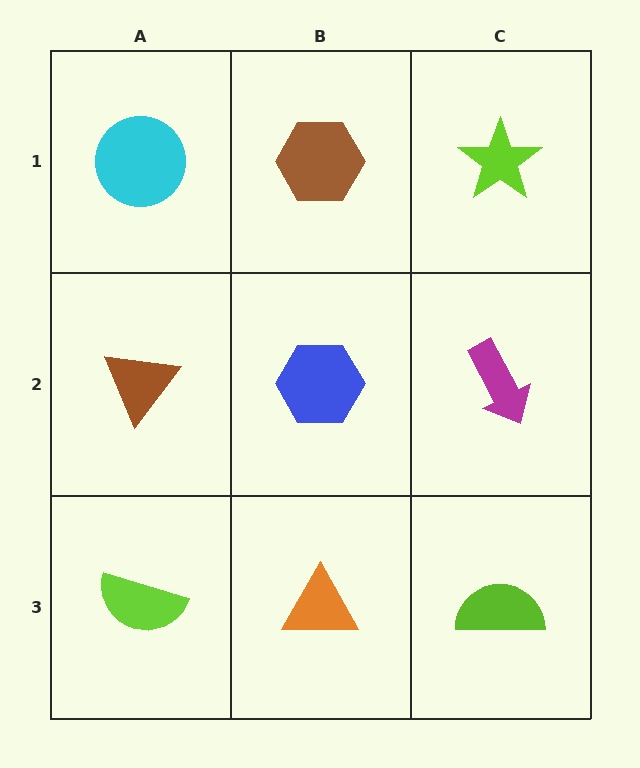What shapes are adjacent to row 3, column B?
A blue hexagon (row 2, column B), a lime semicircle (row 3, column A), a lime semicircle (row 3, column C).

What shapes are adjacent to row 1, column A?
A brown triangle (row 2, column A), a brown hexagon (row 1, column B).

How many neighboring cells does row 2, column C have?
3.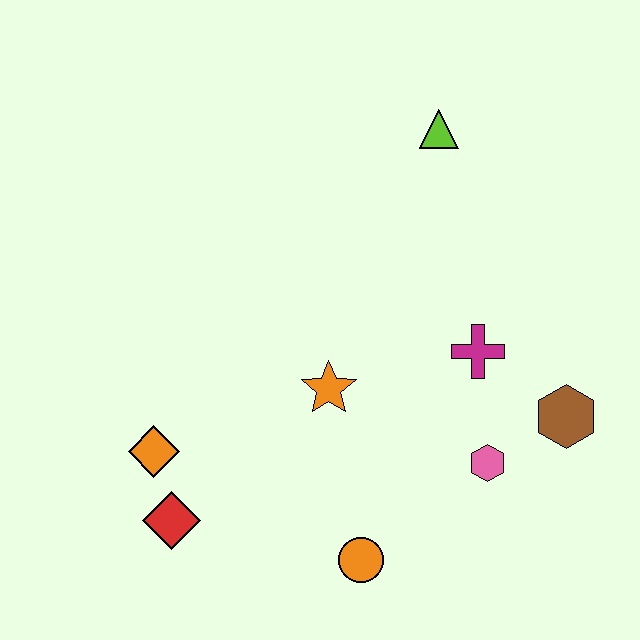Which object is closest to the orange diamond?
The red diamond is closest to the orange diamond.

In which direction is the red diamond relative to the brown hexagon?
The red diamond is to the left of the brown hexagon.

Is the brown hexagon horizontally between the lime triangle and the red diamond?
No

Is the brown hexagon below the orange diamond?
No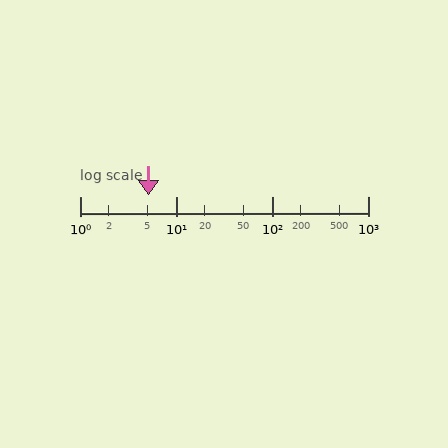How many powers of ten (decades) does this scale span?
The scale spans 3 decades, from 1 to 1000.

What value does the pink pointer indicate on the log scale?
The pointer indicates approximately 5.2.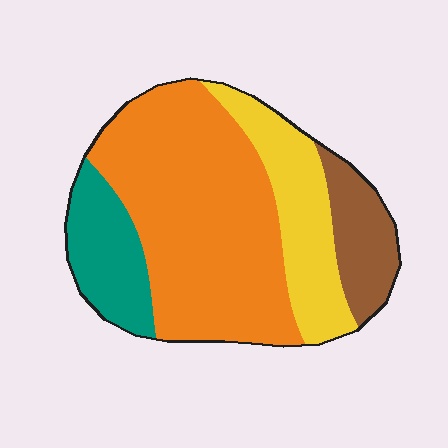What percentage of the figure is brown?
Brown covers about 10% of the figure.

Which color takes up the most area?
Orange, at roughly 55%.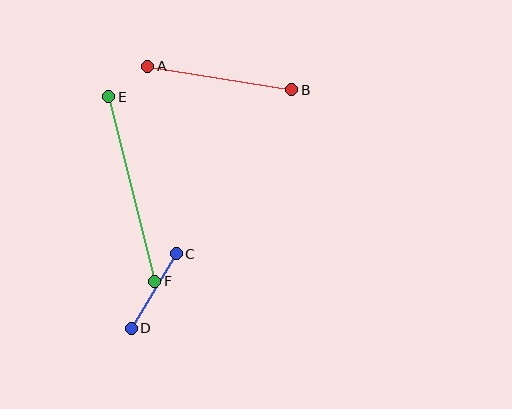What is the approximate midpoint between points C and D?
The midpoint is at approximately (154, 291) pixels.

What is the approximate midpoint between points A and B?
The midpoint is at approximately (220, 78) pixels.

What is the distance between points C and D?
The distance is approximately 87 pixels.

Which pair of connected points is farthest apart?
Points E and F are farthest apart.